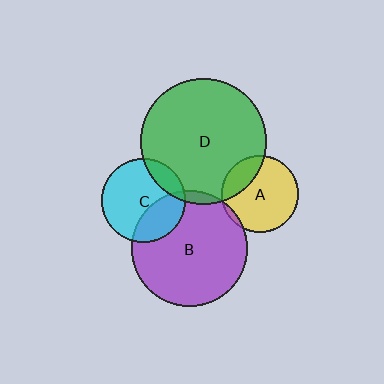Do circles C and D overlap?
Yes.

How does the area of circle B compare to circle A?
Approximately 2.3 times.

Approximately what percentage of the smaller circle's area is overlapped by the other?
Approximately 15%.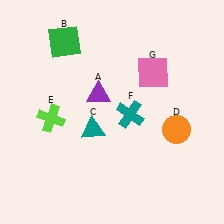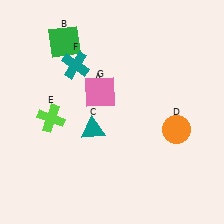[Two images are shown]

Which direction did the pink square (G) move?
The pink square (G) moved left.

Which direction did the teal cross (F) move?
The teal cross (F) moved left.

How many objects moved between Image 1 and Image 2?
2 objects moved between the two images.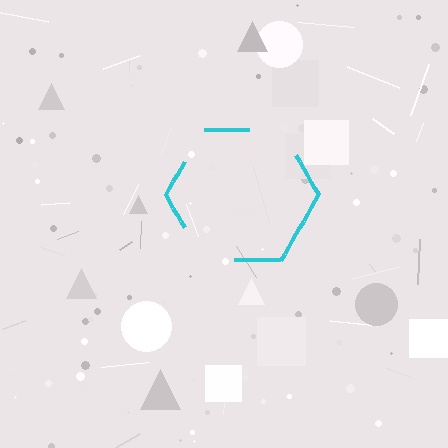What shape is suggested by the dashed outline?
The dashed outline suggests a hexagon.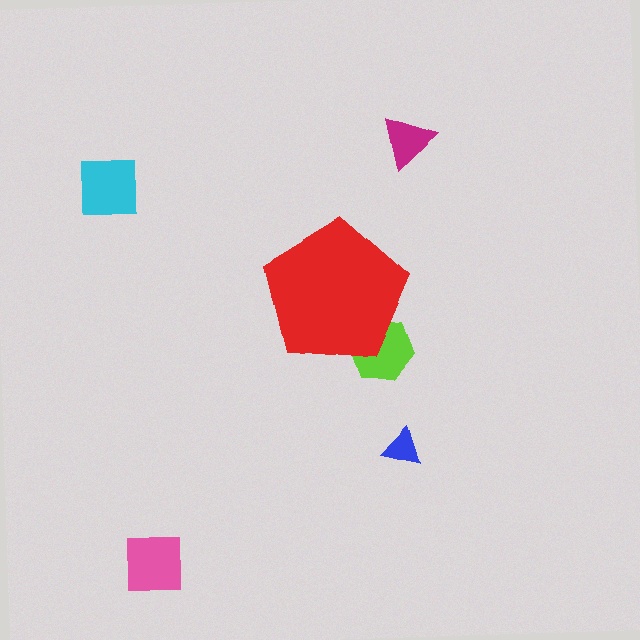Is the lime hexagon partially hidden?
Yes, the lime hexagon is partially hidden behind the red pentagon.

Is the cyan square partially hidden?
No, the cyan square is fully visible.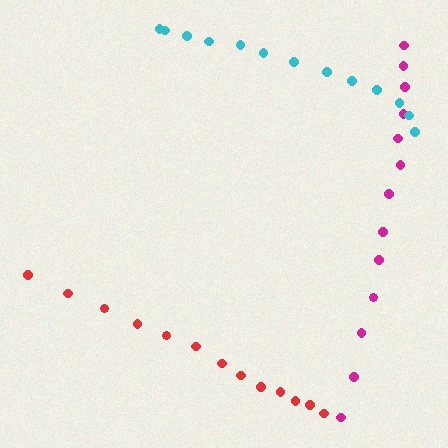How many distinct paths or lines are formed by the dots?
There are 3 distinct paths.